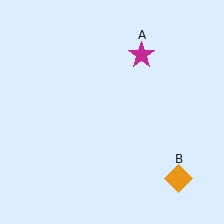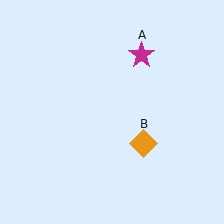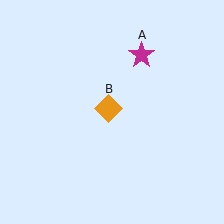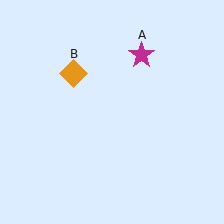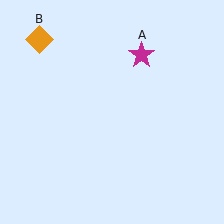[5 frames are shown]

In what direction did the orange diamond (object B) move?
The orange diamond (object B) moved up and to the left.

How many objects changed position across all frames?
1 object changed position: orange diamond (object B).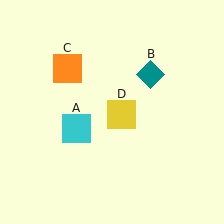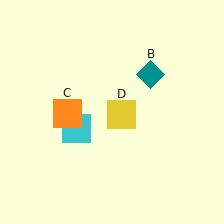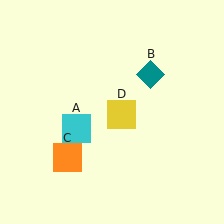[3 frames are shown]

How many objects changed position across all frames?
1 object changed position: orange square (object C).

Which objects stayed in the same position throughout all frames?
Cyan square (object A) and teal diamond (object B) and yellow square (object D) remained stationary.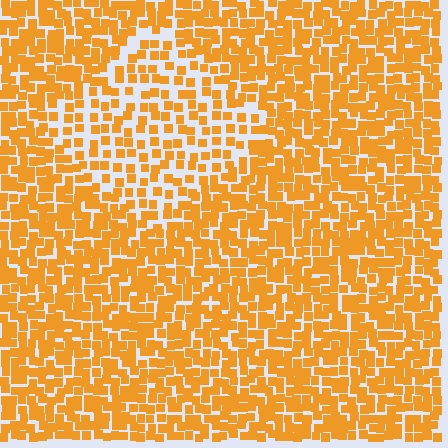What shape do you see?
I see a diamond.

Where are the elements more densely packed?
The elements are more densely packed outside the diamond boundary.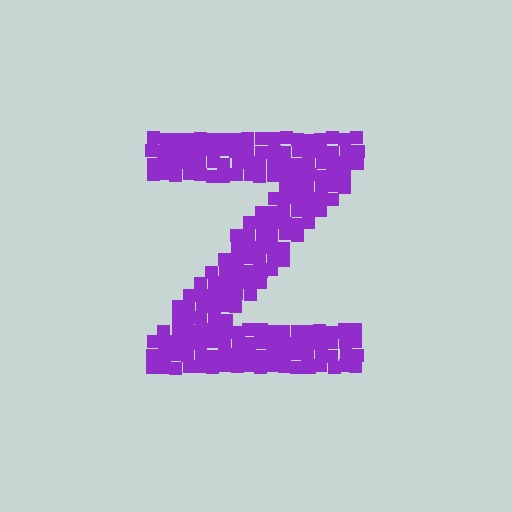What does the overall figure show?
The overall figure shows the letter Z.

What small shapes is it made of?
It is made of small squares.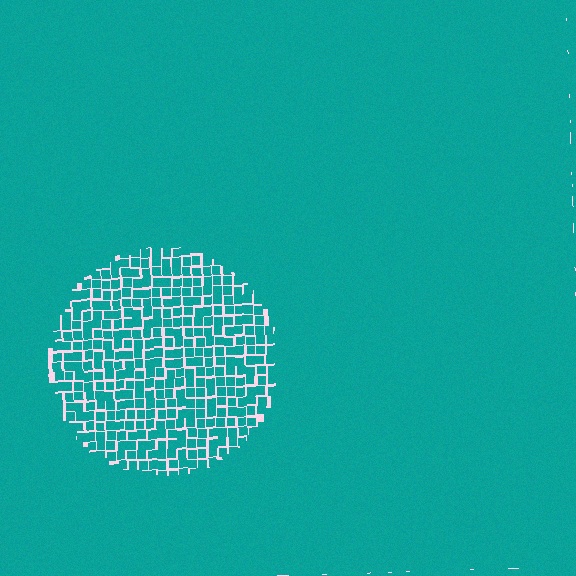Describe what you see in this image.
The image contains small teal elements arranged at two different densities. A circle-shaped region is visible where the elements are less densely packed than the surrounding area.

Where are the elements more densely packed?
The elements are more densely packed outside the circle boundary.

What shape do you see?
I see a circle.